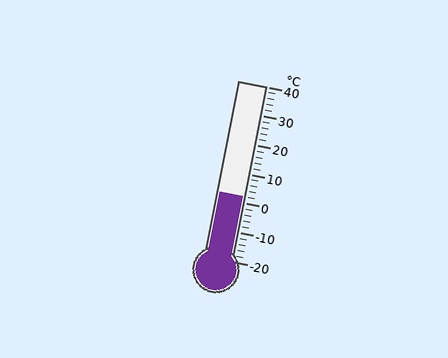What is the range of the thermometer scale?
The thermometer scale ranges from -20°C to 40°C.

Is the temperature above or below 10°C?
The temperature is below 10°C.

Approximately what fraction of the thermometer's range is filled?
The thermometer is filled to approximately 35% of its range.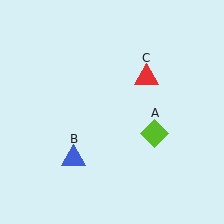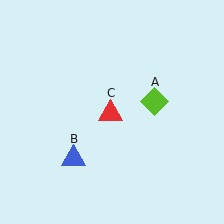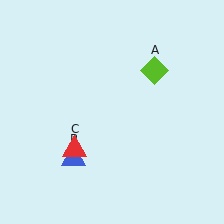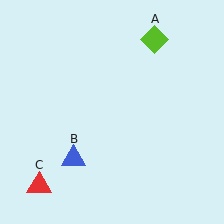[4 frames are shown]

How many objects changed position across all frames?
2 objects changed position: lime diamond (object A), red triangle (object C).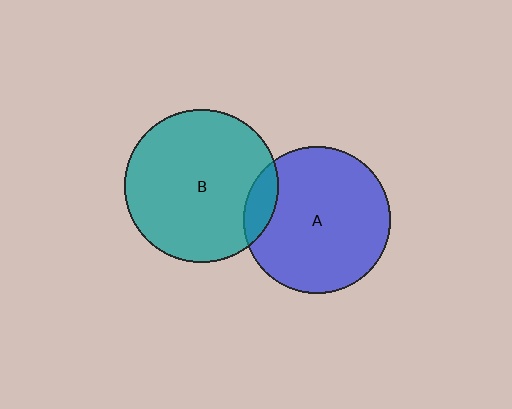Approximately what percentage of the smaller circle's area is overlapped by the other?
Approximately 10%.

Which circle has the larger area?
Circle B (teal).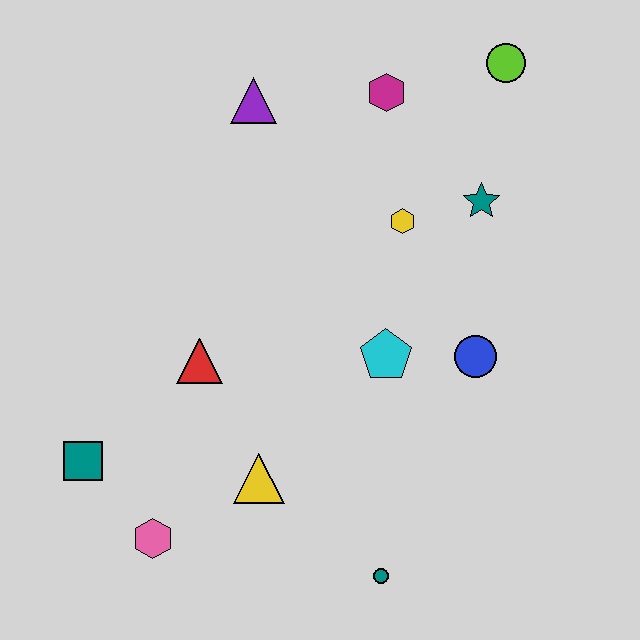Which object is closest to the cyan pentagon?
The blue circle is closest to the cyan pentagon.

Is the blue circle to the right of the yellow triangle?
Yes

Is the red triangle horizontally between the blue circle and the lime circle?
No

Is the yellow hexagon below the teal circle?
No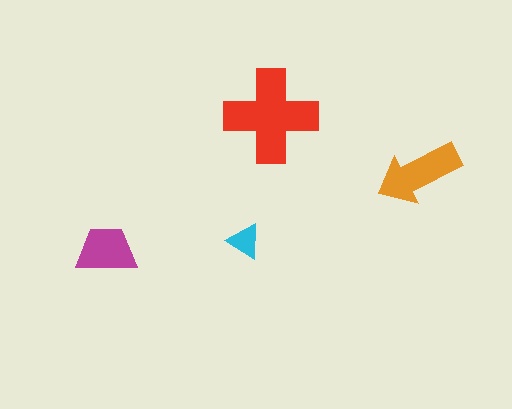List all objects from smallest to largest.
The cyan triangle, the magenta trapezoid, the orange arrow, the red cross.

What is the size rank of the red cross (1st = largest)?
1st.